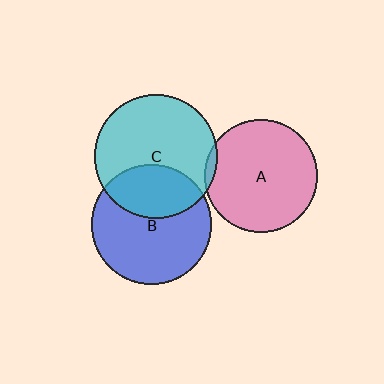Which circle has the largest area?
Circle C (cyan).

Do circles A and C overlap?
Yes.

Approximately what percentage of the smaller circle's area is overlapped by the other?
Approximately 5%.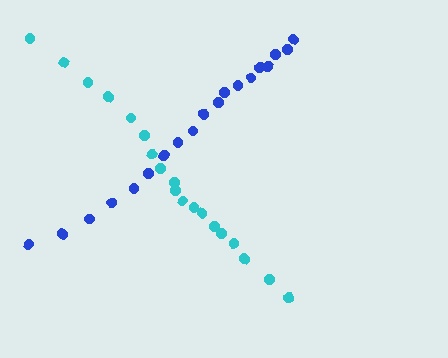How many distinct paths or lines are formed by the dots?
There are 2 distinct paths.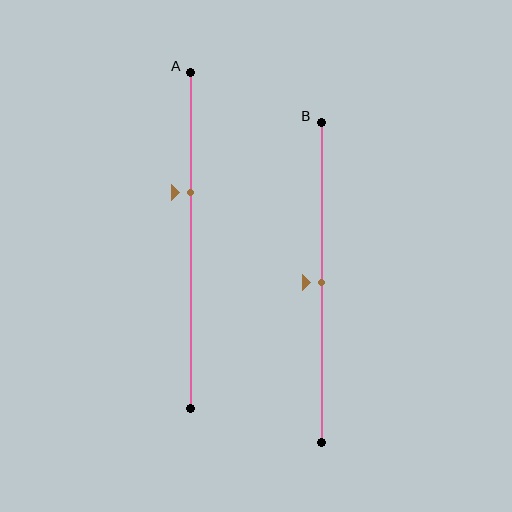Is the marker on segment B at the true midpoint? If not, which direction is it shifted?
Yes, the marker on segment B is at the true midpoint.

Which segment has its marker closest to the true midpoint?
Segment B has its marker closest to the true midpoint.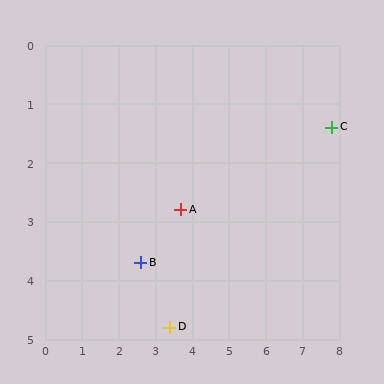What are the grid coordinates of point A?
Point A is at approximately (3.7, 2.8).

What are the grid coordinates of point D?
Point D is at approximately (3.4, 4.8).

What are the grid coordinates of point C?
Point C is at approximately (7.8, 1.4).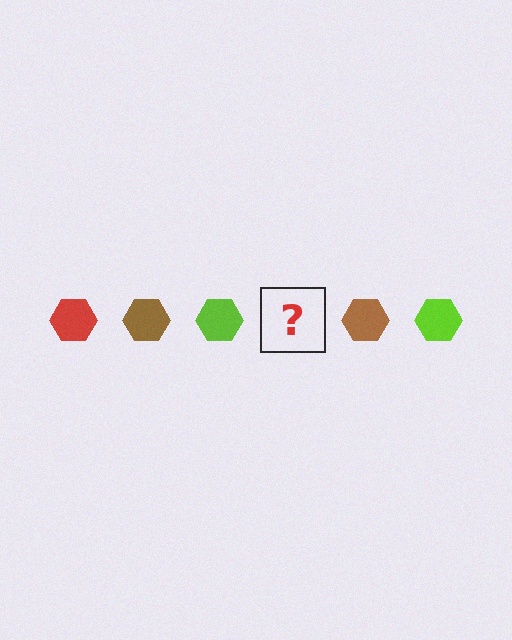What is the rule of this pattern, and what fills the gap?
The rule is that the pattern cycles through red, brown, lime hexagons. The gap should be filled with a red hexagon.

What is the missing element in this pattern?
The missing element is a red hexagon.